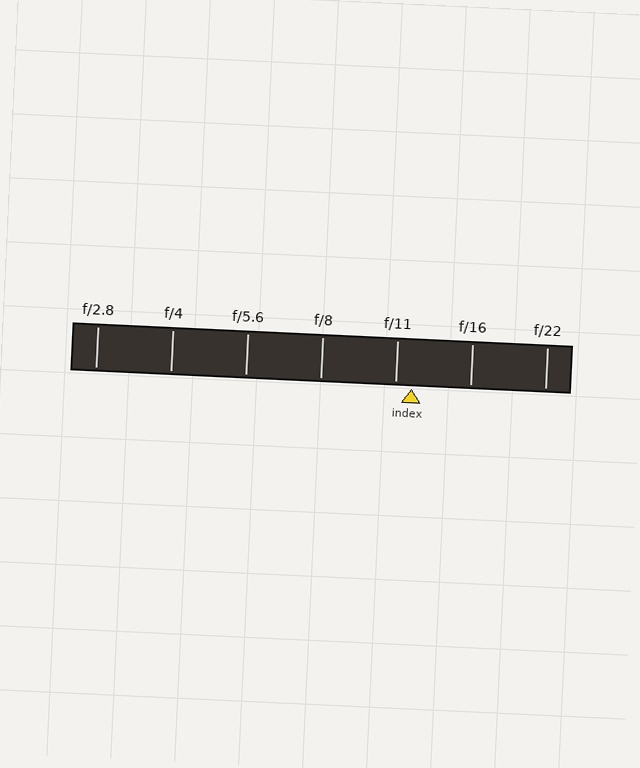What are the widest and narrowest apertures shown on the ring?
The widest aperture shown is f/2.8 and the narrowest is f/22.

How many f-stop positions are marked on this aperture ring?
There are 7 f-stop positions marked.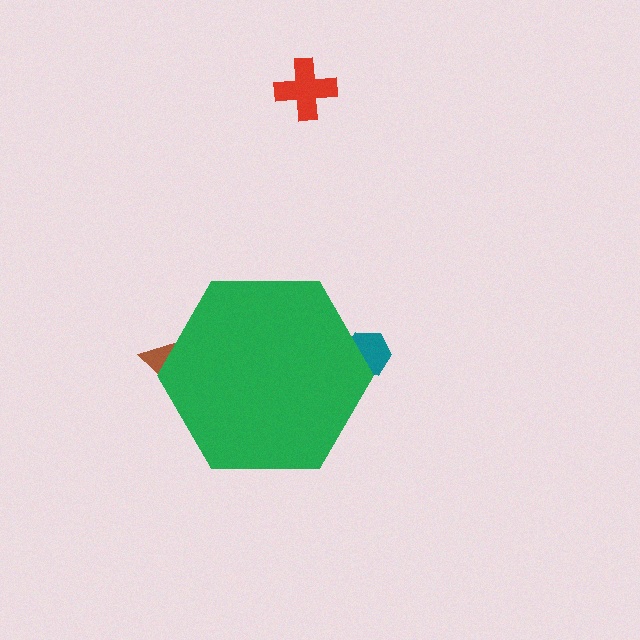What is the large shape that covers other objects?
A green hexagon.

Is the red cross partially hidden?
No, the red cross is fully visible.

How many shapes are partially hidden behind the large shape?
2 shapes are partially hidden.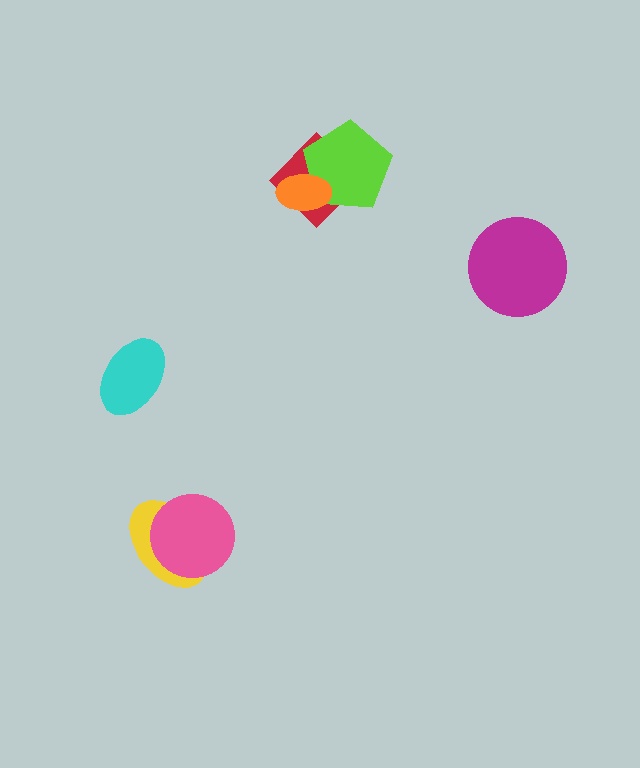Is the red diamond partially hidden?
Yes, it is partially covered by another shape.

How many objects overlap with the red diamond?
2 objects overlap with the red diamond.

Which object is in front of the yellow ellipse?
The pink circle is in front of the yellow ellipse.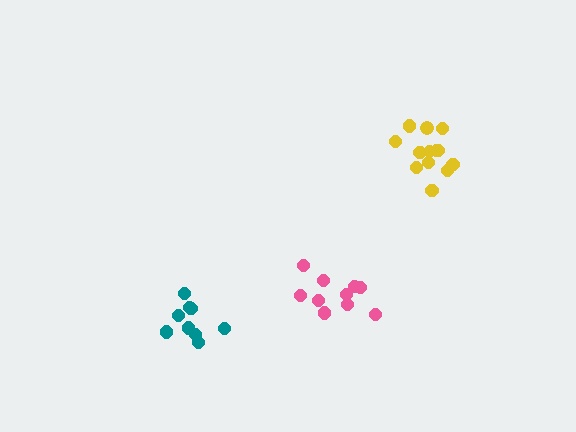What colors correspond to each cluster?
The clusters are colored: pink, teal, yellow.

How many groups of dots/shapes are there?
There are 3 groups.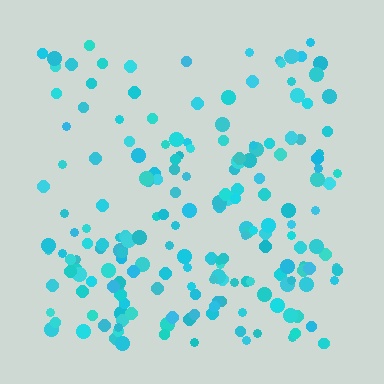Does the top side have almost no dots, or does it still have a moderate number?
Still a moderate number, just noticeably fewer than the bottom.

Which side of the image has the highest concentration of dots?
The bottom.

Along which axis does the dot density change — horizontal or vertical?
Vertical.